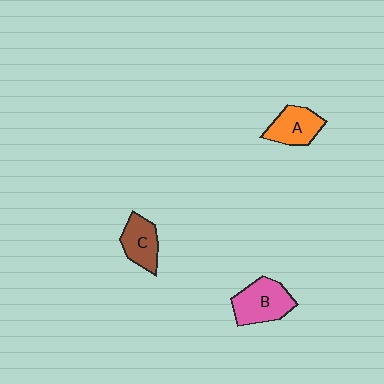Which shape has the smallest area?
Shape C (brown).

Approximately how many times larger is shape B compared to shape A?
Approximately 1.2 times.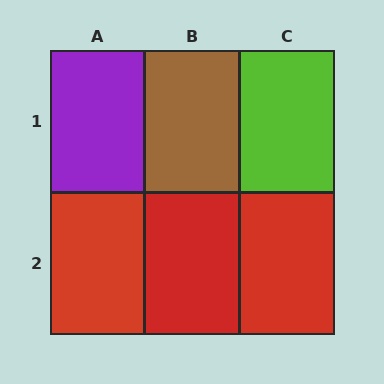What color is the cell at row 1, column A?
Purple.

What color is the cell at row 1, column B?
Brown.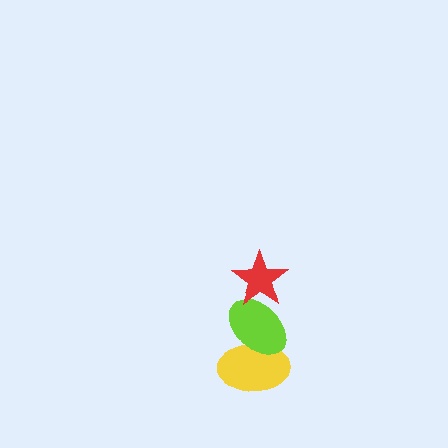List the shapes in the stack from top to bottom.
From top to bottom: the red star, the lime ellipse, the yellow ellipse.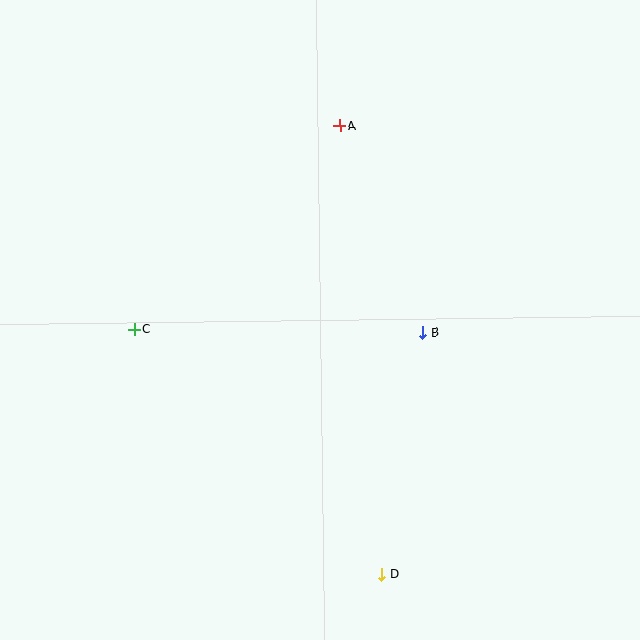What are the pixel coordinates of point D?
Point D is at (382, 575).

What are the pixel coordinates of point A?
Point A is at (340, 125).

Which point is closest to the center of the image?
Point B at (423, 333) is closest to the center.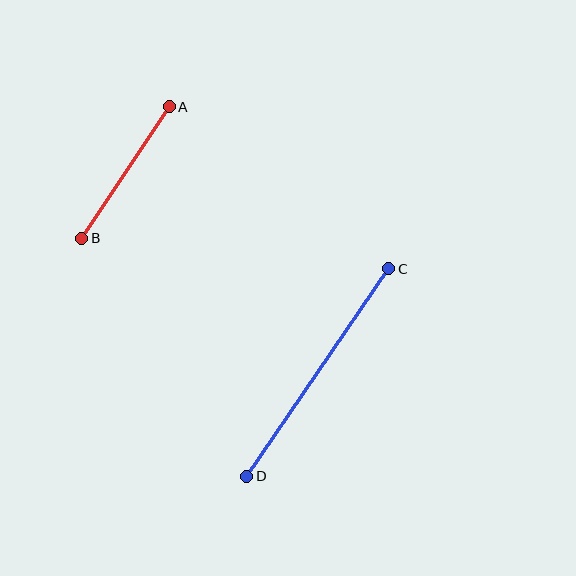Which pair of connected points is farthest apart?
Points C and D are farthest apart.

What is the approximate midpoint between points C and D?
The midpoint is at approximately (318, 373) pixels.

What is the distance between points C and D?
The distance is approximately 251 pixels.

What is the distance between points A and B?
The distance is approximately 158 pixels.